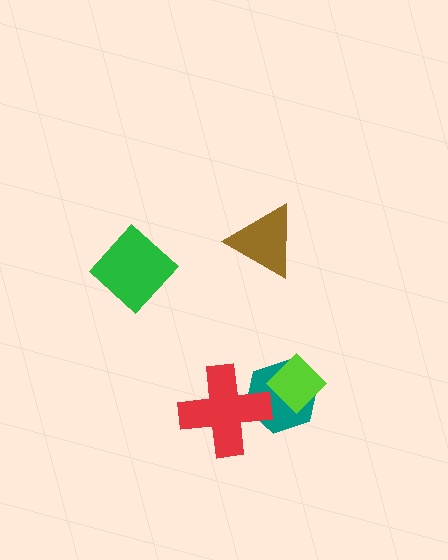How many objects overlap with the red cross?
1 object overlaps with the red cross.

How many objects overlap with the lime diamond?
1 object overlaps with the lime diamond.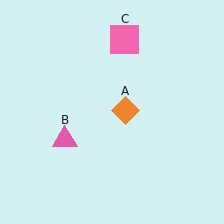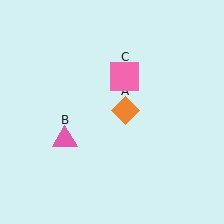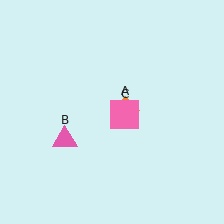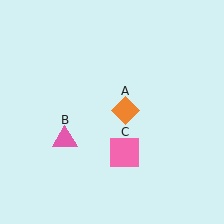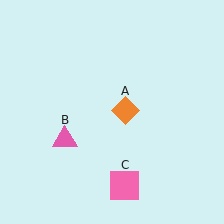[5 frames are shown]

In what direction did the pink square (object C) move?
The pink square (object C) moved down.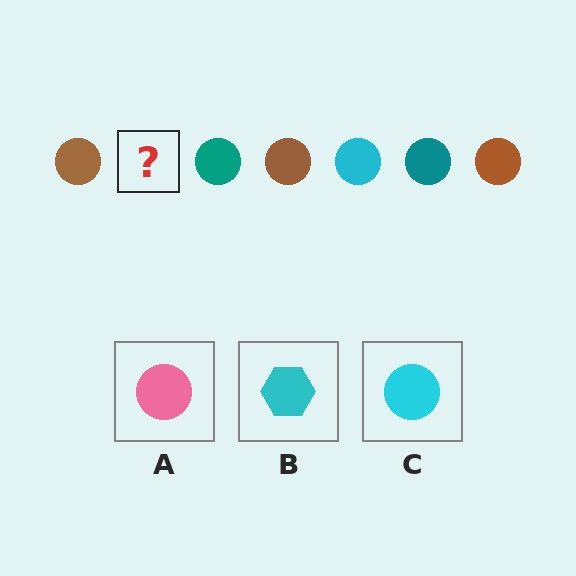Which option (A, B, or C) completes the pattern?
C.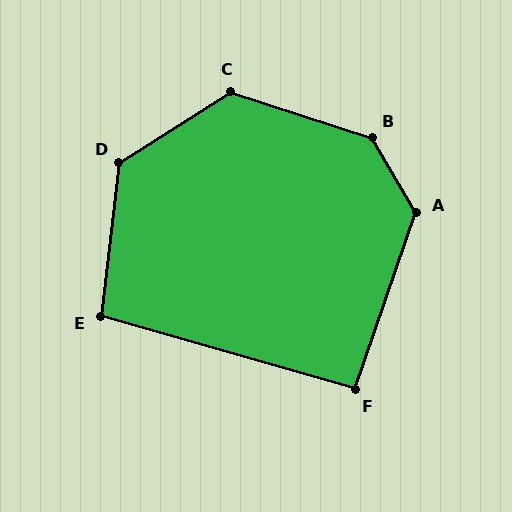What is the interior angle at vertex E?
Approximately 100 degrees (obtuse).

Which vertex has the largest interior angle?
B, at approximately 138 degrees.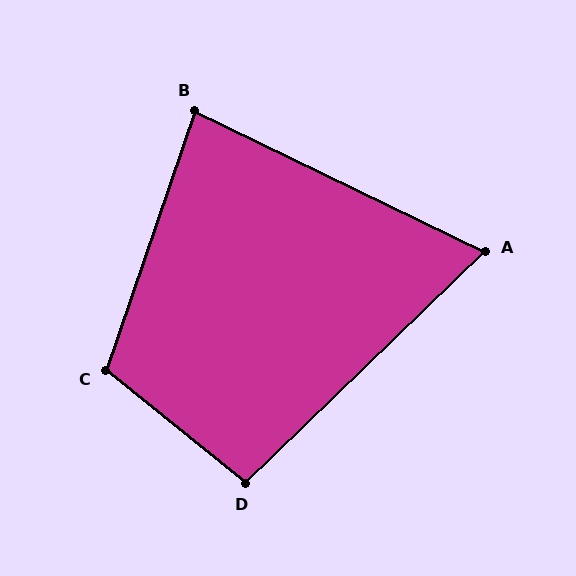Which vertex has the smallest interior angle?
A, at approximately 70 degrees.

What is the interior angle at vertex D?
Approximately 97 degrees (obtuse).